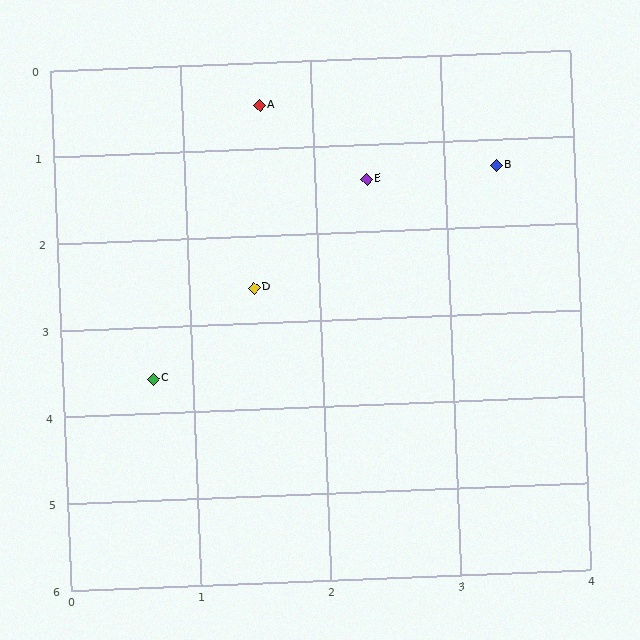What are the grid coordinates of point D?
Point D is at approximately (1.5, 2.6).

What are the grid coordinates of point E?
Point E is at approximately (2.4, 1.4).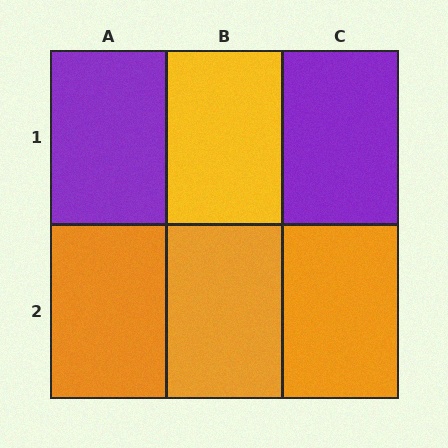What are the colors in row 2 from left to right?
Orange, orange, orange.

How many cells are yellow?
1 cell is yellow.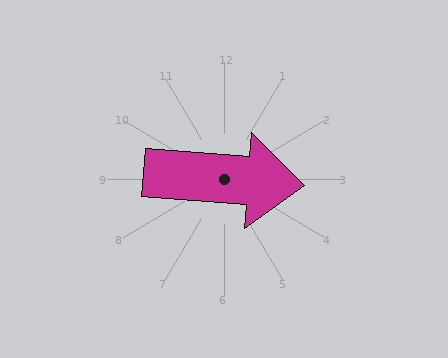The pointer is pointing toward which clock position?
Roughly 3 o'clock.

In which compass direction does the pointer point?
East.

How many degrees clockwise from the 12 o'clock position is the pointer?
Approximately 94 degrees.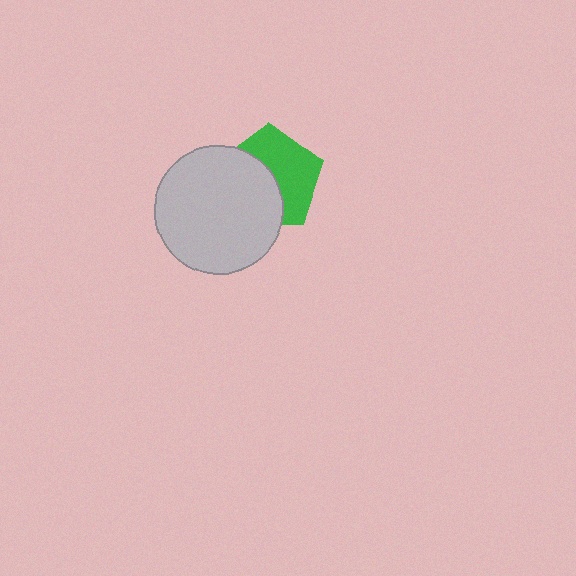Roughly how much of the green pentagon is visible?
About half of it is visible (roughly 52%).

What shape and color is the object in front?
The object in front is a light gray circle.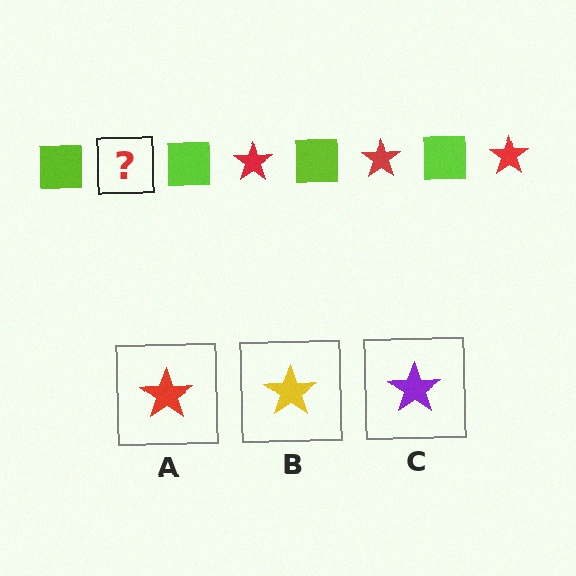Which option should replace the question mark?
Option A.